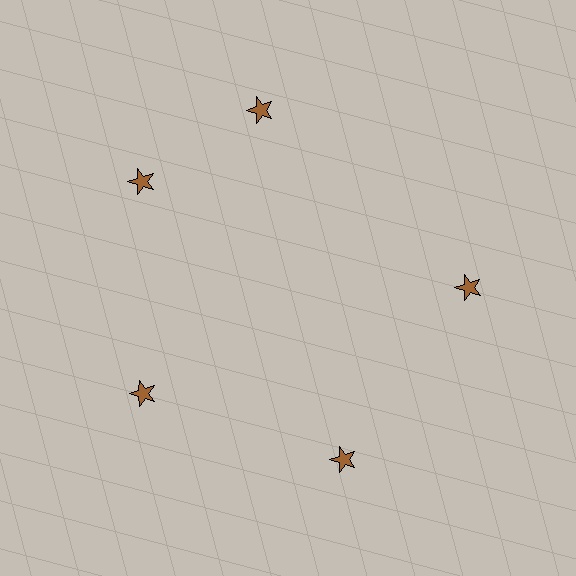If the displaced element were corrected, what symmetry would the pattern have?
It would have 5-fold rotational symmetry — the pattern would map onto itself every 72 degrees.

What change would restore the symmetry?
The symmetry would be restored by rotating it back into even spacing with its neighbors so that all 5 stars sit at equal angles and equal distance from the center.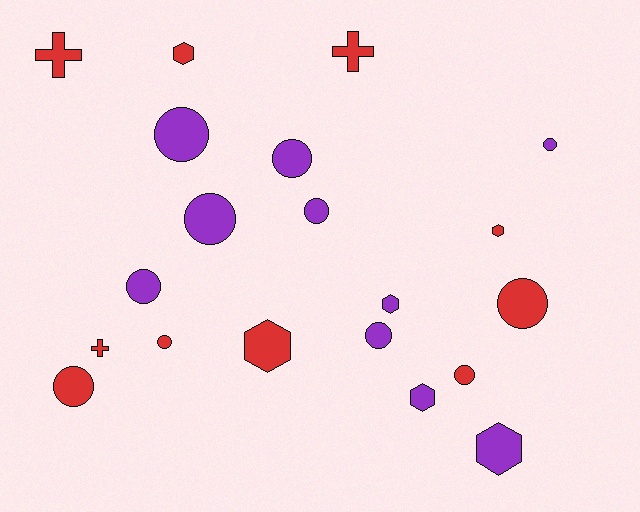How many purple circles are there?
There are 7 purple circles.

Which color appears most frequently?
Red, with 10 objects.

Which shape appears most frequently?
Circle, with 11 objects.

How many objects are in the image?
There are 20 objects.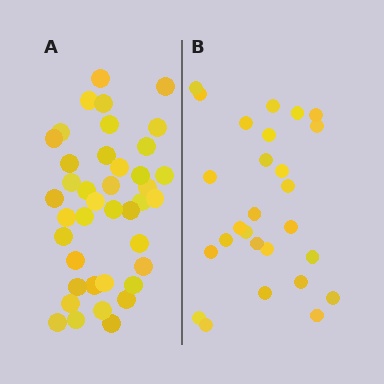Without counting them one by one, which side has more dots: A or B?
Region A (the left region) has more dots.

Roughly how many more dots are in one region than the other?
Region A has approximately 15 more dots than region B.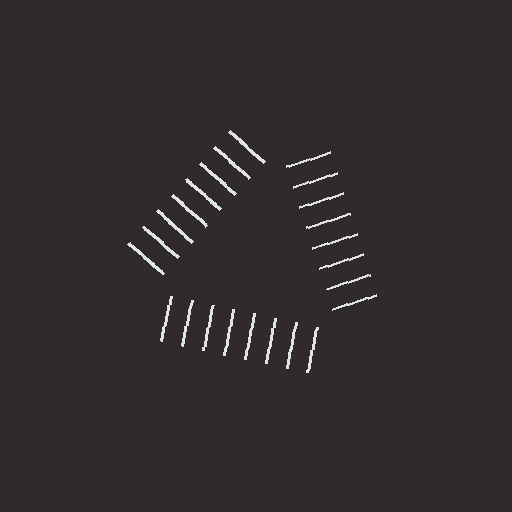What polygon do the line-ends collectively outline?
An illusory triangle — the line segments terminate on its edges but no continuous stroke is drawn.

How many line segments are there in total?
24 — 8 along each of the 3 edges.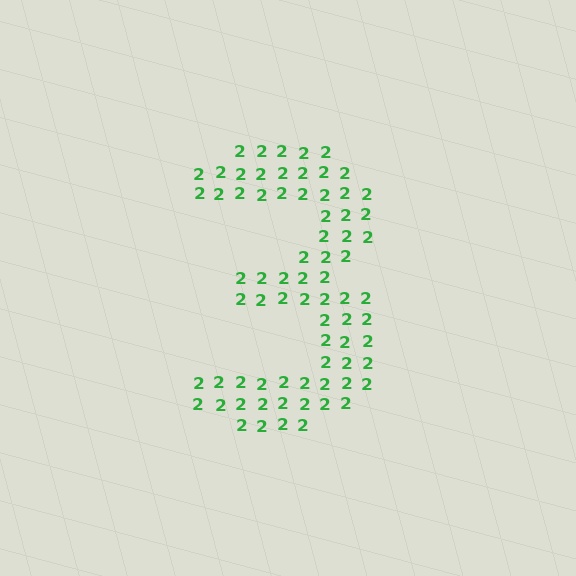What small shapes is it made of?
It is made of small digit 2's.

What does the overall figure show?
The overall figure shows the digit 3.